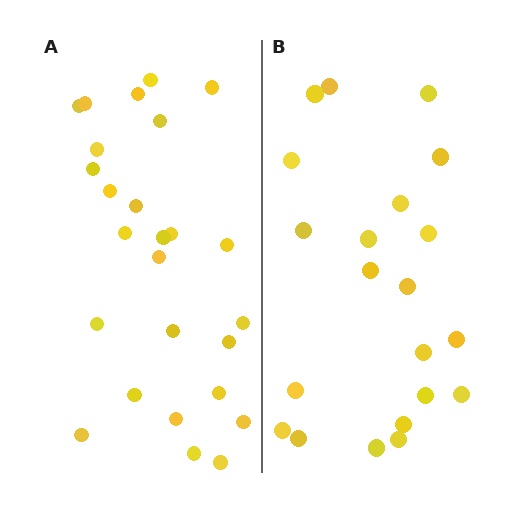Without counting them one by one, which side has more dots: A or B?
Region A (the left region) has more dots.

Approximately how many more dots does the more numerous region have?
Region A has about 5 more dots than region B.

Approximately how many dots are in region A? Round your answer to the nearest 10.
About 30 dots. (The exact count is 26, which rounds to 30.)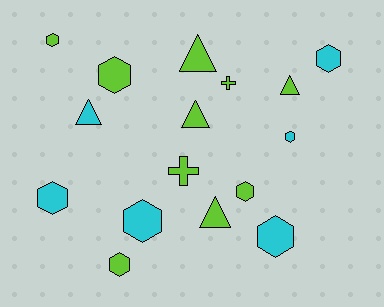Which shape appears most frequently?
Hexagon, with 9 objects.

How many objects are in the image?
There are 16 objects.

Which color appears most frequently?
Lime, with 10 objects.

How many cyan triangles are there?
There is 1 cyan triangle.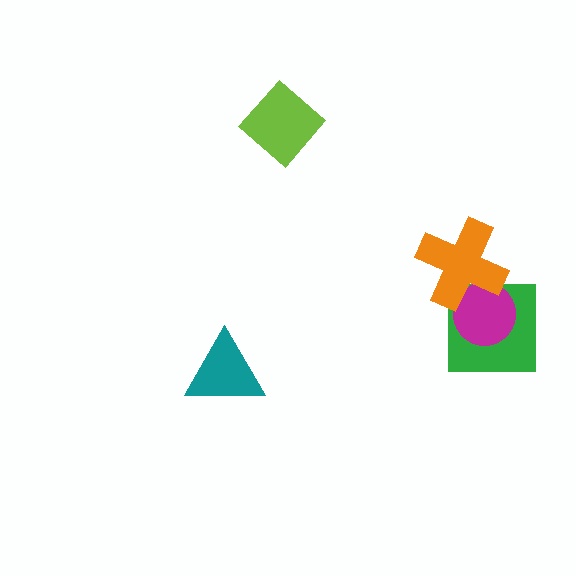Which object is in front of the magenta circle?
The orange cross is in front of the magenta circle.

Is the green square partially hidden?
Yes, it is partially covered by another shape.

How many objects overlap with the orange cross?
2 objects overlap with the orange cross.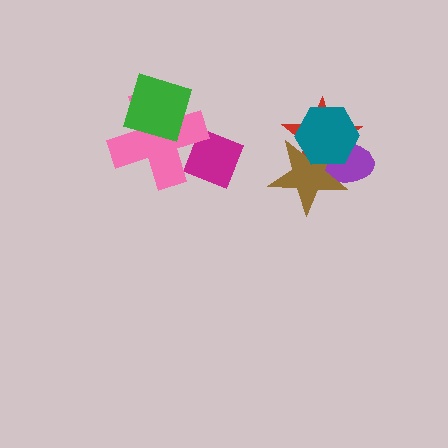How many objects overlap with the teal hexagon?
3 objects overlap with the teal hexagon.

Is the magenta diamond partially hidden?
Yes, it is partially covered by another shape.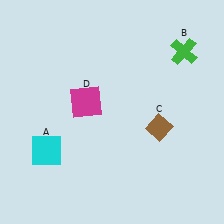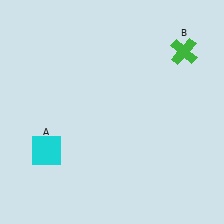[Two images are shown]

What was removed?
The brown diamond (C), the magenta square (D) were removed in Image 2.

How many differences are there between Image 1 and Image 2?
There are 2 differences between the two images.